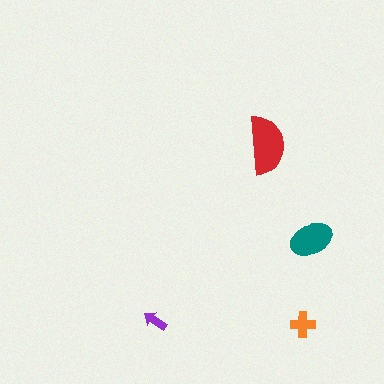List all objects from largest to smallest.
The red semicircle, the teal ellipse, the orange cross, the purple arrow.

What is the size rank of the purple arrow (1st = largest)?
4th.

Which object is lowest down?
The orange cross is bottommost.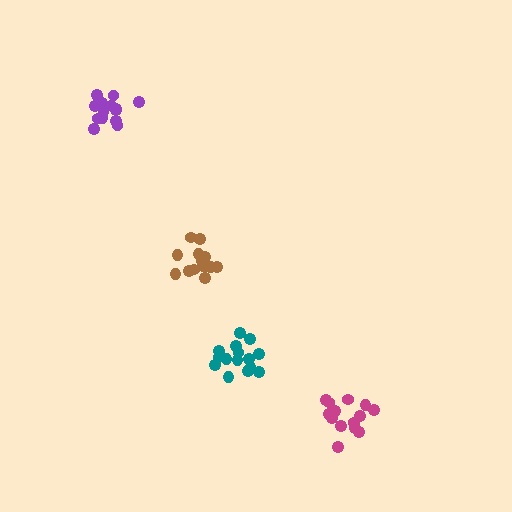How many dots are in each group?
Group 1: 15 dots, Group 2: 15 dots, Group 3: 14 dots, Group 4: 15 dots (59 total).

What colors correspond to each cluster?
The clusters are colored: brown, purple, magenta, teal.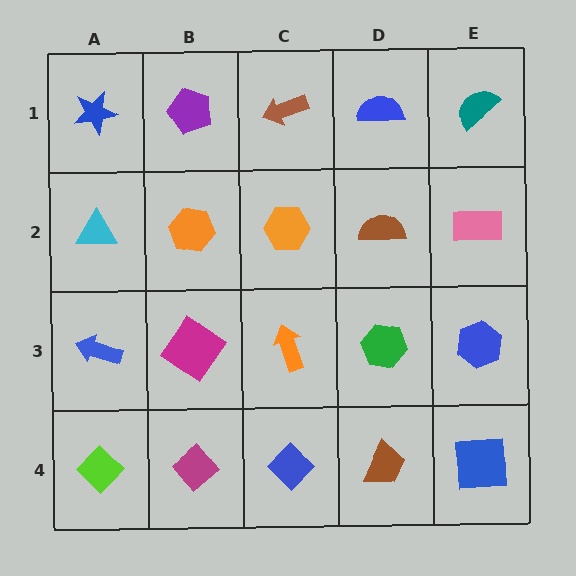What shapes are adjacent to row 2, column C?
A brown arrow (row 1, column C), an orange arrow (row 3, column C), an orange hexagon (row 2, column B), a brown semicircle (row 2, column D).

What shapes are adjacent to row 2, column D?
A blue semicircle (row 1, column D), a green hexagon (row 3, column D), an orange hexagon (row 2, column C), a pink rectangle (row 2, column E).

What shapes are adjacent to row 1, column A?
A cyan triangle (row 2, column A), a purple pentagon (row 1, column B).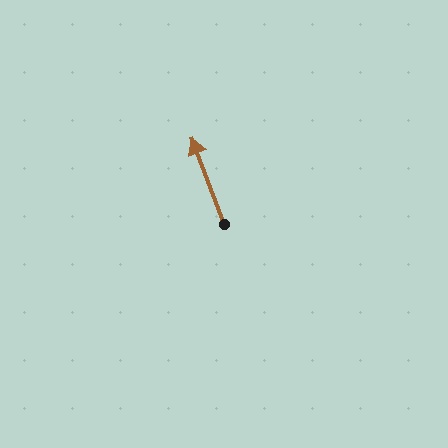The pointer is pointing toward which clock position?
Roughly 11 o'clock.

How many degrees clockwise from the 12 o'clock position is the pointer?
Approximately 340 degrees.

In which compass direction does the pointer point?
North.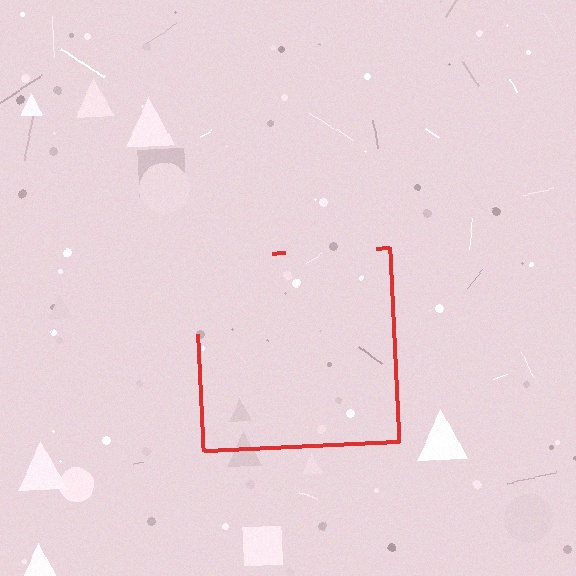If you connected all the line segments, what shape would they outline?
They would outline a square.